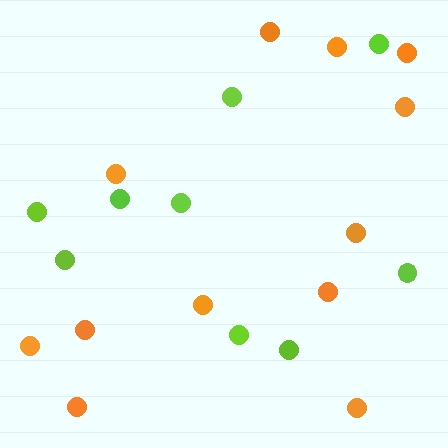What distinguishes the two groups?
There are 2 groups: one group of orange circles (12) and one group of lime circles (9).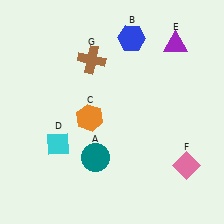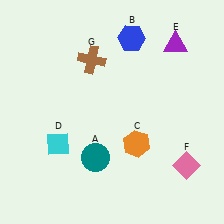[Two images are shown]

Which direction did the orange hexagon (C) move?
The orange hexagon (C) moved right.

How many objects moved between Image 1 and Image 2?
1 object moved between the two images.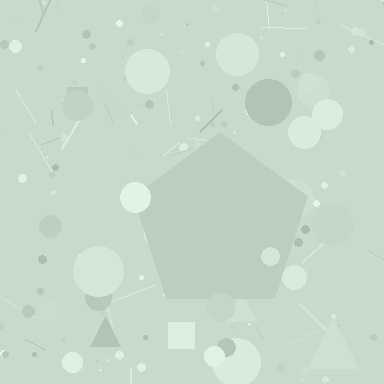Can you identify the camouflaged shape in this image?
The camouflaged shape is a pentagon.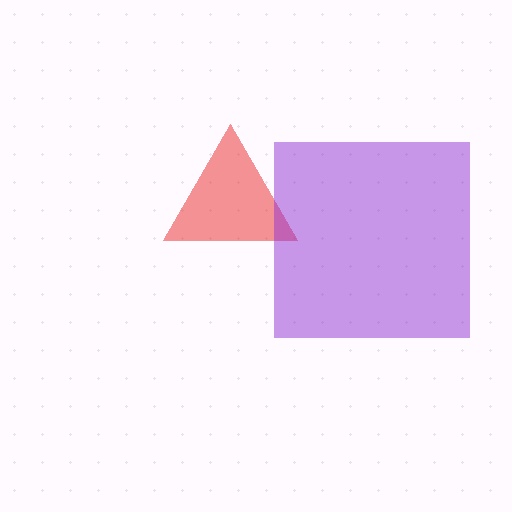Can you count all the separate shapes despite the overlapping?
Yes, there are 2 separate shapes.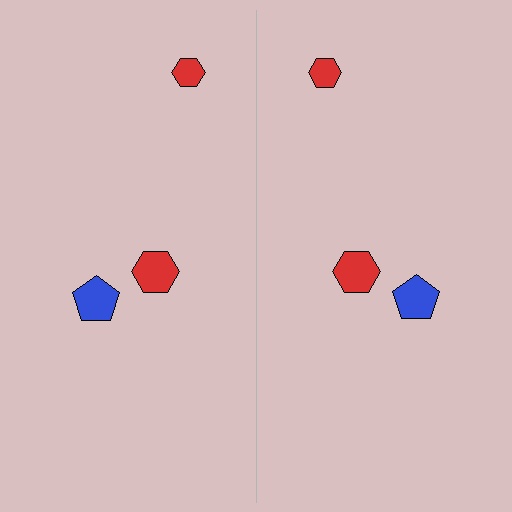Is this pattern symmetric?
Yes, this pattern has bilateral (reflection) symmetry.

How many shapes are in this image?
There are 6 shapes in this image.